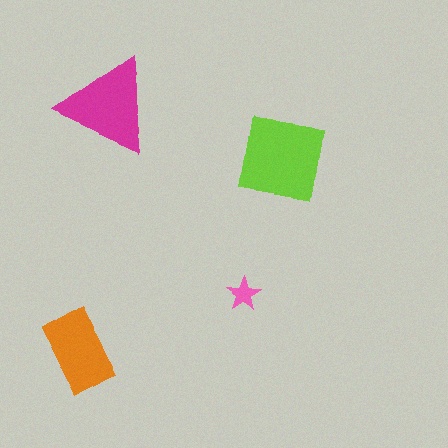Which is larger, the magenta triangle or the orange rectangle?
The magenta triangle.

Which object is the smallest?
The pink star.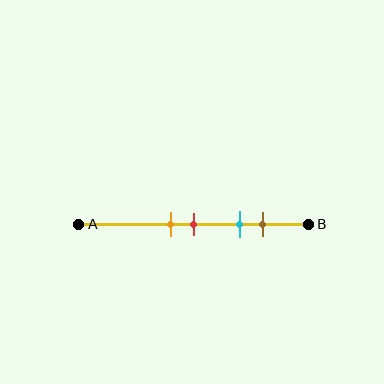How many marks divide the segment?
There are 4 marks dividing the segment.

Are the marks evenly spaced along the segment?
No, the marks are not evenly spaced.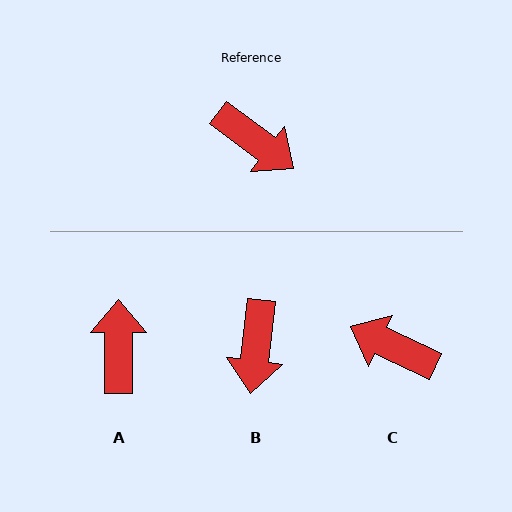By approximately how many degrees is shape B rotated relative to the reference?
Approximately 60 degrees clockwise.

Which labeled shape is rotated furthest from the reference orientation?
C, about 168 degrees away.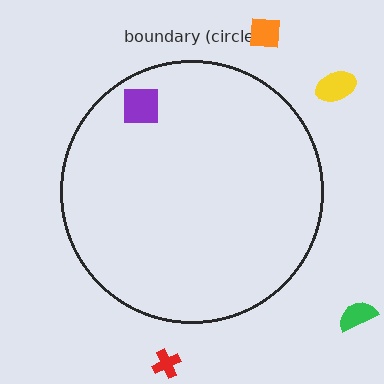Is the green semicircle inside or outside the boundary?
Outside.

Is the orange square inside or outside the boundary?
Outside.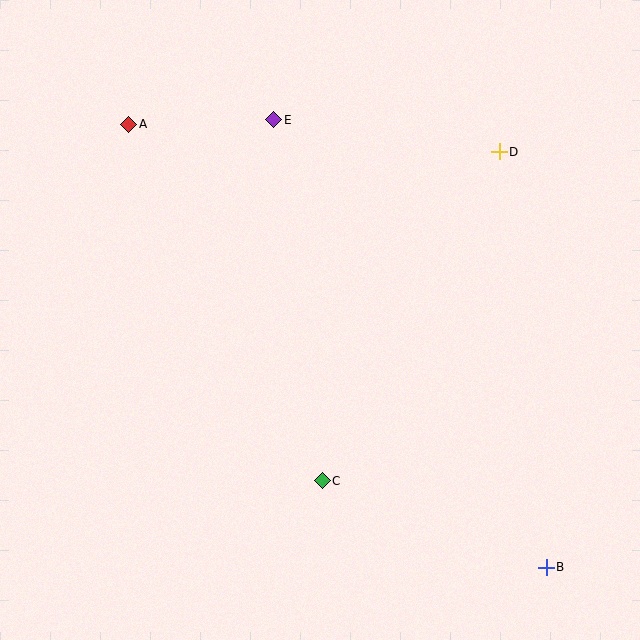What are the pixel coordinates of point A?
Point A is at (129, 124).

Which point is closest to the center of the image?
Point C at (322, 481) is closest to the center.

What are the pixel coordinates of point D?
Point D is at (499, 152).